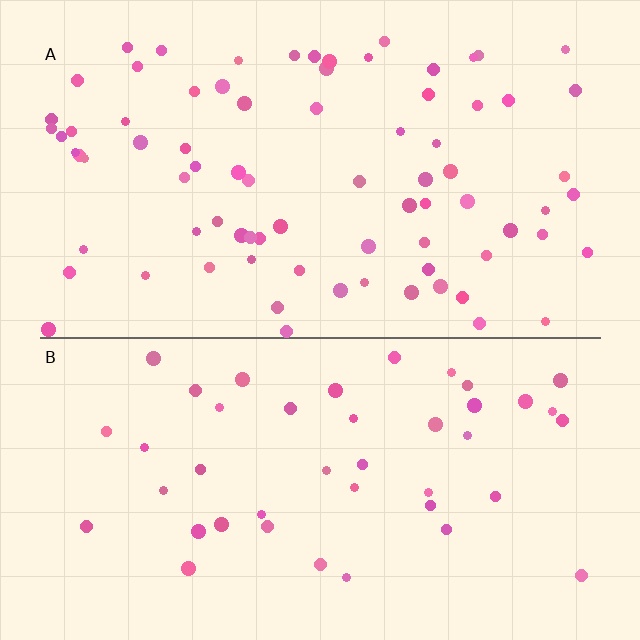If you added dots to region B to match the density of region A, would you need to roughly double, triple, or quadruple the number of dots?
Approximately double.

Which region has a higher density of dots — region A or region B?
A (the top).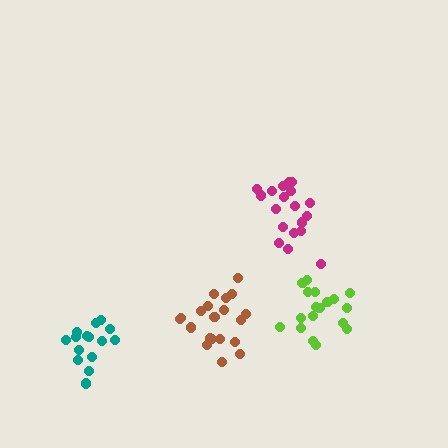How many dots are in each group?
Group 1: 15 dots, Group 2: 20 dots, Group 3: 18 dots, Group 4: 19 dots (72 total).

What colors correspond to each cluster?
The clusters are colored: teal, brown, lime, magenta.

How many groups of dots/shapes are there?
There are 4 groups.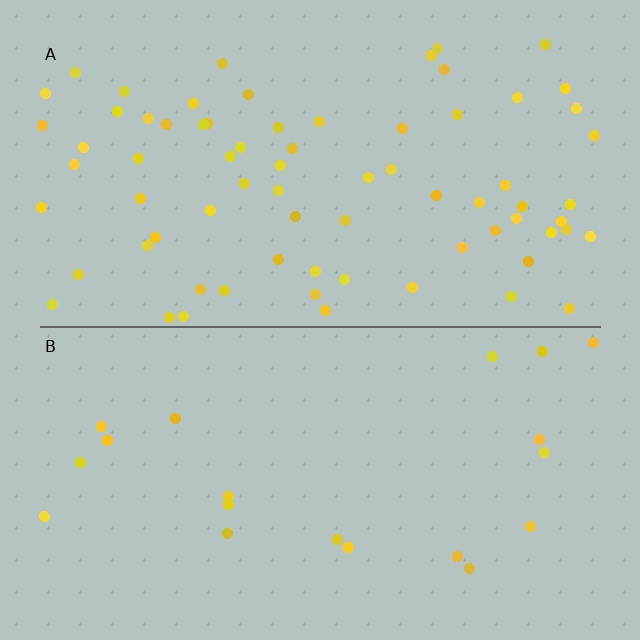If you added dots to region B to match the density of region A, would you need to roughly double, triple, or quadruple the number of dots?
Approximately quadruple.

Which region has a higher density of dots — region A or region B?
A (the top).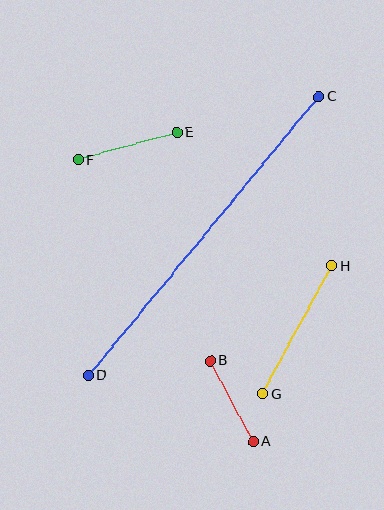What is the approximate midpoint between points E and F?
The midpoint is at approximately (128, 146) pixels.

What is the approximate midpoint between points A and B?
The midpoint is at approximately (232, 401) pixels.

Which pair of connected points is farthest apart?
Points C and D are farthest apart.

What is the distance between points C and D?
The distance is approximately 361 pixels.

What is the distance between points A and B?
The distance is approximately 92 pixels.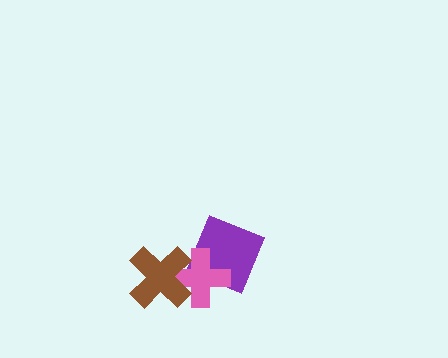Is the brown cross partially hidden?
No, no other shape covers it.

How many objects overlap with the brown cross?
1 object overlaps with the brown cross.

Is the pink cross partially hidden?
Yes, it is partially covered by another shape.